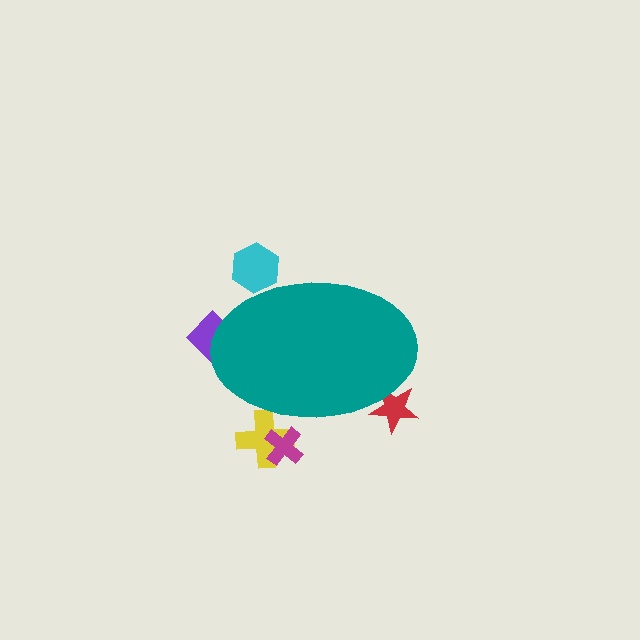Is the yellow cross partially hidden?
Yes, the yellow cross is partially hidden behind the teal ellipse.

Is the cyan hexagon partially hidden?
Yes, the cyan hexagon is partially hidden behind the teal ellipse.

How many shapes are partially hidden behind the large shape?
5 shapes are partially hidden.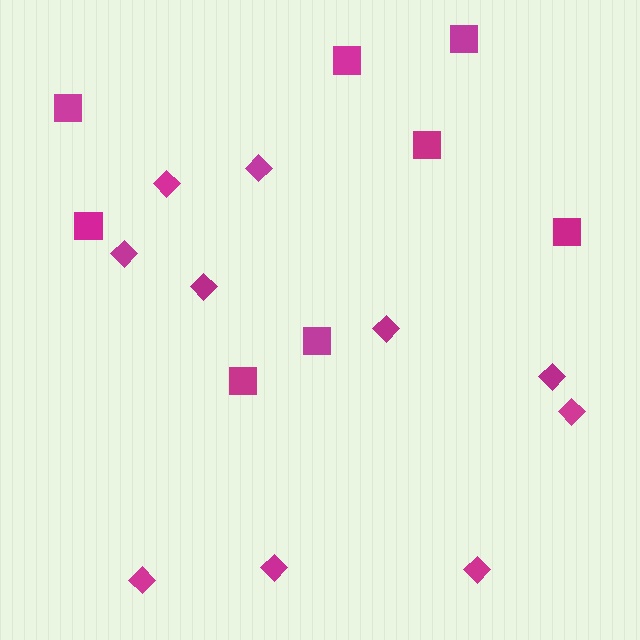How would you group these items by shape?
There are 2 groups: one group of diamonds (10) and one group of squares (8).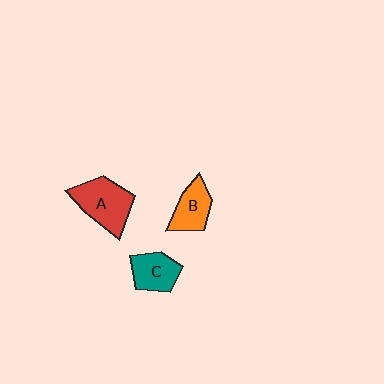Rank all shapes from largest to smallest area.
From largest to smallest: A (red), C (teal), B (orange).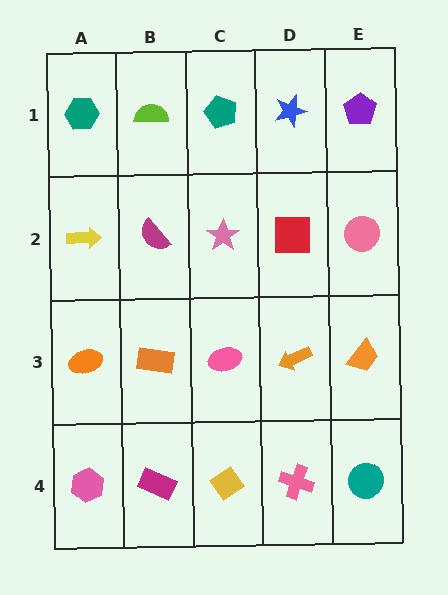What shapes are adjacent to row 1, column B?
A magenta semicircle (row 2, column B), a teal hexagon (row 1, column A), a teal pentagon (row 1, column C).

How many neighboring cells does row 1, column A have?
2.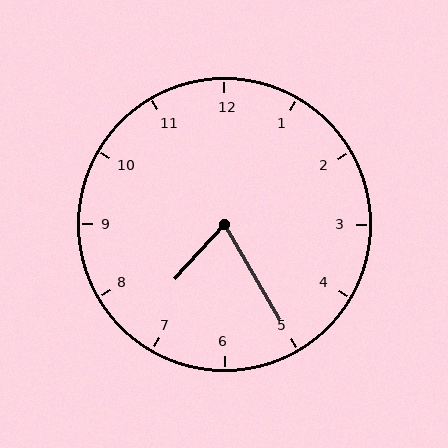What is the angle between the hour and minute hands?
Approximately 72 degrees.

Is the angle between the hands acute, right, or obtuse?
It is acute.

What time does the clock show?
7:25.